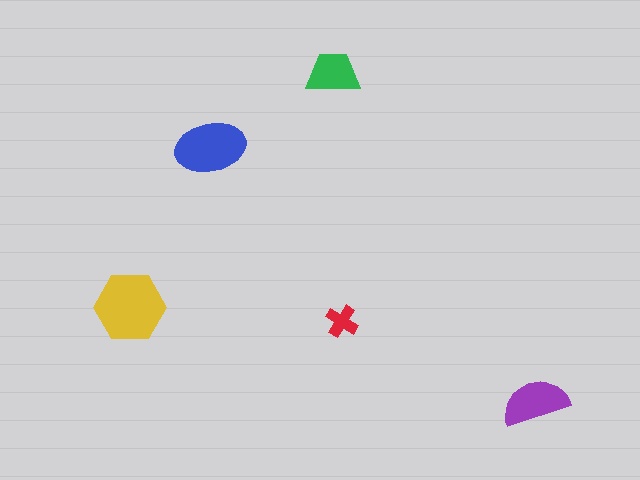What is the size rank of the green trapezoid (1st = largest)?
4th.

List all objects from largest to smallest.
The yellow hexagon, the blue ellipse, the purple semicircle, the green trapezoid, the red cross.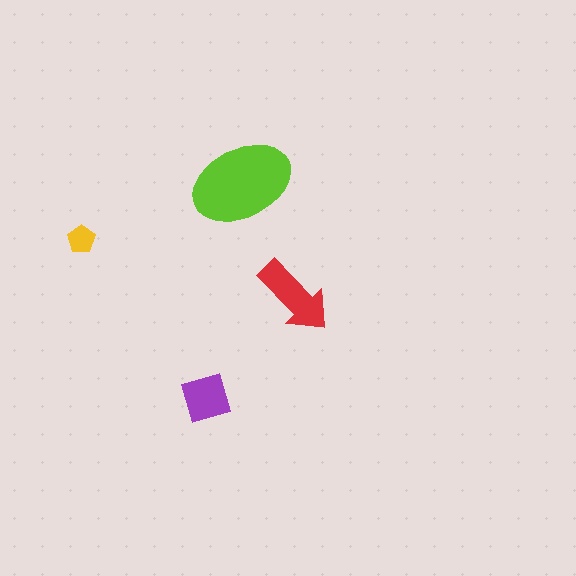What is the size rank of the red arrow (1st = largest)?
2nd.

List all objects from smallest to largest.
The yellow pentagon, the purple square, the red arrow, the lime ellipse.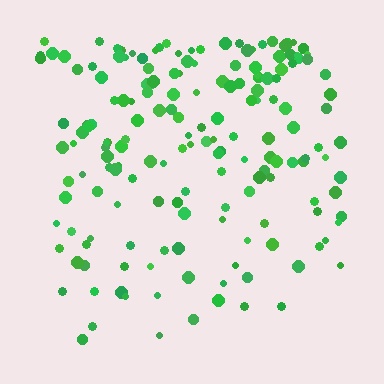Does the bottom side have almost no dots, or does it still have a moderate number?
Still a moderate number, just noticeably fewer than the top.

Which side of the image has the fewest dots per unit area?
The bottom.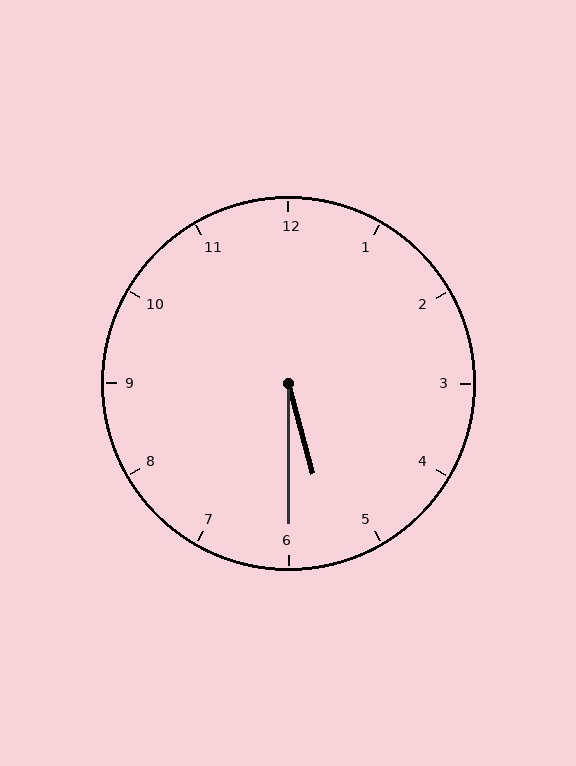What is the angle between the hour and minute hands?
Approximately 15 degrees.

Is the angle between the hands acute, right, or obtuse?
It is acute.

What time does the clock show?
5:30.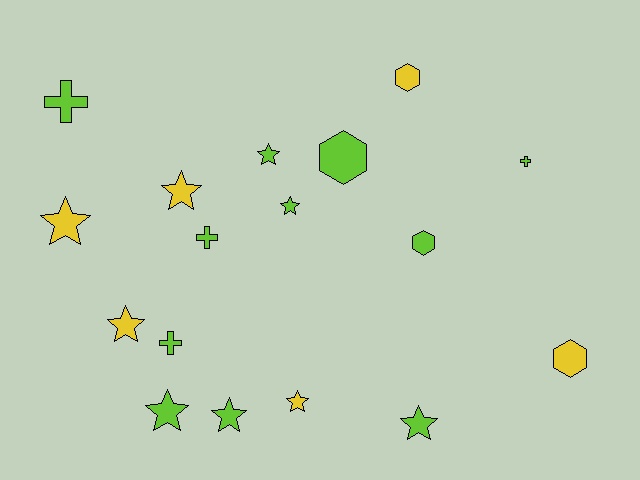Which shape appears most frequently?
Star, with 9 objects.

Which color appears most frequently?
Lime, with 11 objects.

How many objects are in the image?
There are 17 objects.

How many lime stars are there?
There are 5 lime stars.